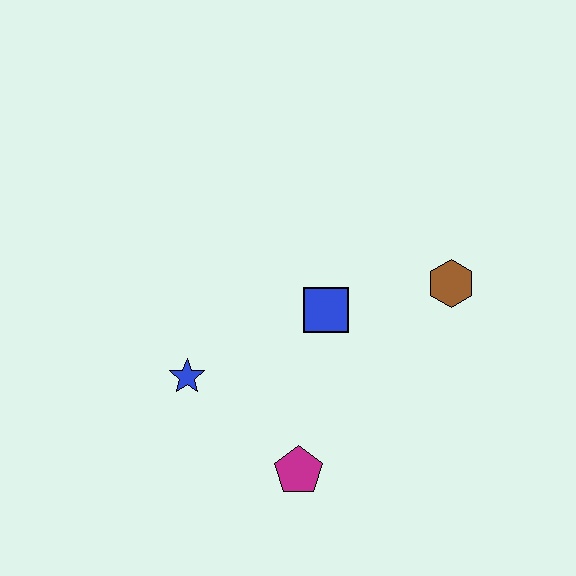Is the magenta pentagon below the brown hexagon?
Yes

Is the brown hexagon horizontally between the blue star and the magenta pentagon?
No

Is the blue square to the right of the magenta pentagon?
Yes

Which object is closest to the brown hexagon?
The blue square is closest to the brown hexagon.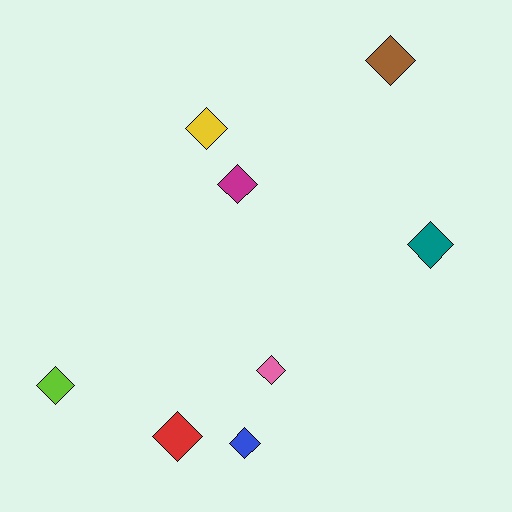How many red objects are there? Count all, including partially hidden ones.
There is 1 red object.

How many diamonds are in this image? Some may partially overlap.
There are 8 diamonds.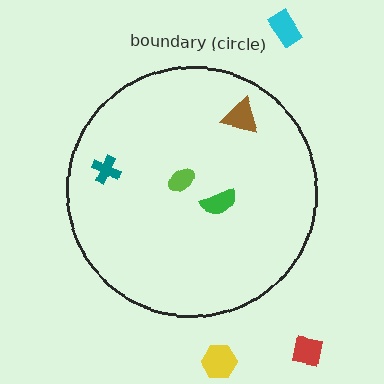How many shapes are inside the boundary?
4 inside, 3 outside.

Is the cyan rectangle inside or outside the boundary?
Outside.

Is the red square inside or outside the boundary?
Outside.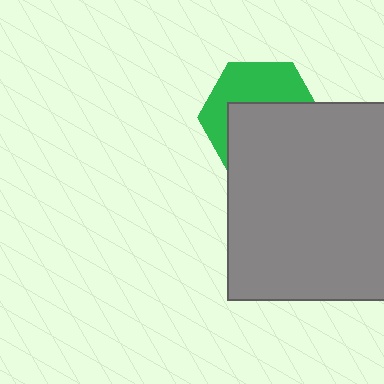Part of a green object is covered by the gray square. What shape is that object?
It is a hexagon.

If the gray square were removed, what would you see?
You would see the complete green hexagon.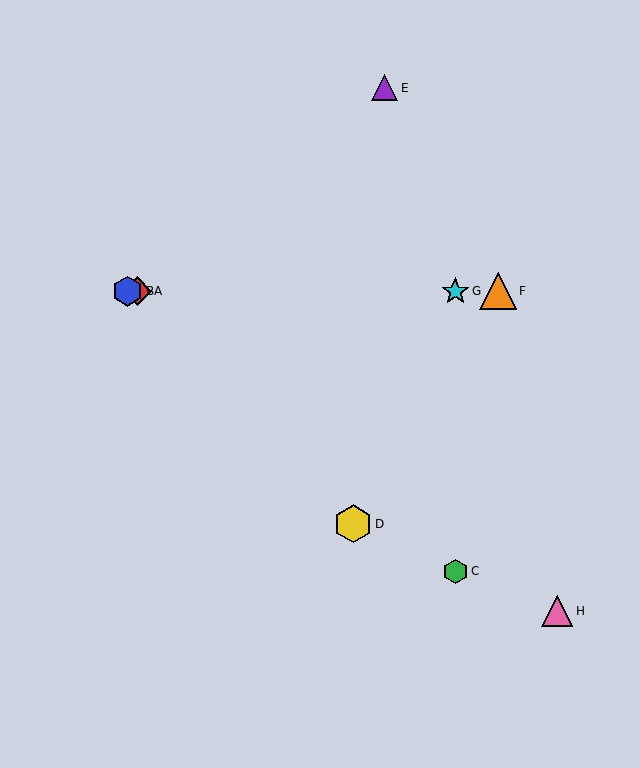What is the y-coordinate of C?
Object C is at y≈571.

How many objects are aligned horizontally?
4 objects (A, B, F, G) are aligned horizontally.